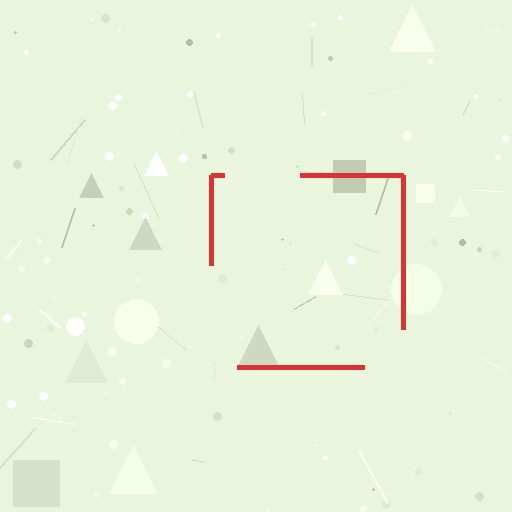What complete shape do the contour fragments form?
The contour fragments form a square.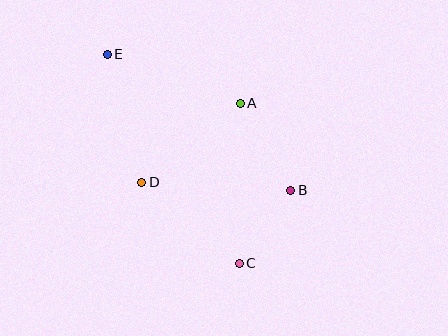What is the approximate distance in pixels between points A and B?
The distance between A and B is approximately 101 pixels.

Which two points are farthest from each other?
Points C and E are farthest from each other.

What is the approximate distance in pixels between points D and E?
The distance between D and E is approximately 133 pixels.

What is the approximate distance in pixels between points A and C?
The distance between A and C is approximately 160 pixels.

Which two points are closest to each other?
Points B and C are closest to each other.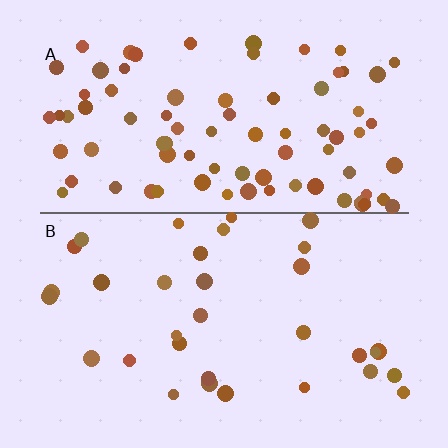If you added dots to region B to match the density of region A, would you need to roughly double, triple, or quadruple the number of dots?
Approximately triple.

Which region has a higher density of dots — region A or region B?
A (the top).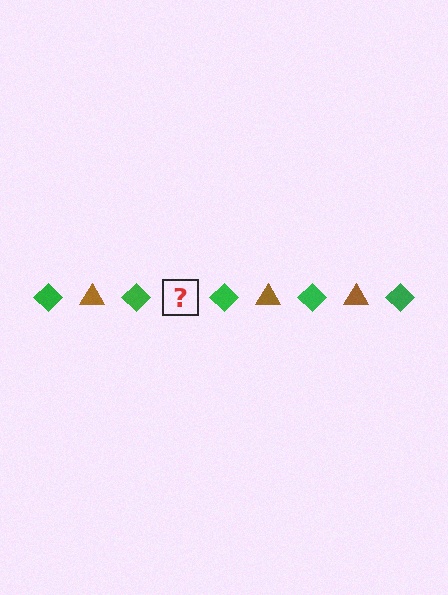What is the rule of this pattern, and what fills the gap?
The rule is that the pattern alternates between green diamond and brown triangle. The gap should be filled with a brown triangle.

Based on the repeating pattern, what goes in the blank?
The blank should be a brown triangle.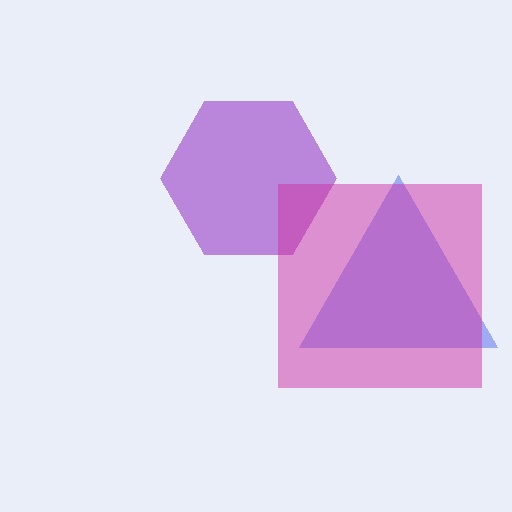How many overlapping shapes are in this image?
There are 3 overlapping shapes in the image.